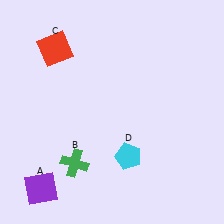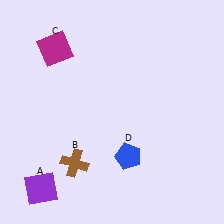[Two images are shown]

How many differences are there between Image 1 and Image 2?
There are 3 differences between the two images.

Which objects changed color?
B changed from green to brown. C changed from red to magenta. D changed from cyan to blue.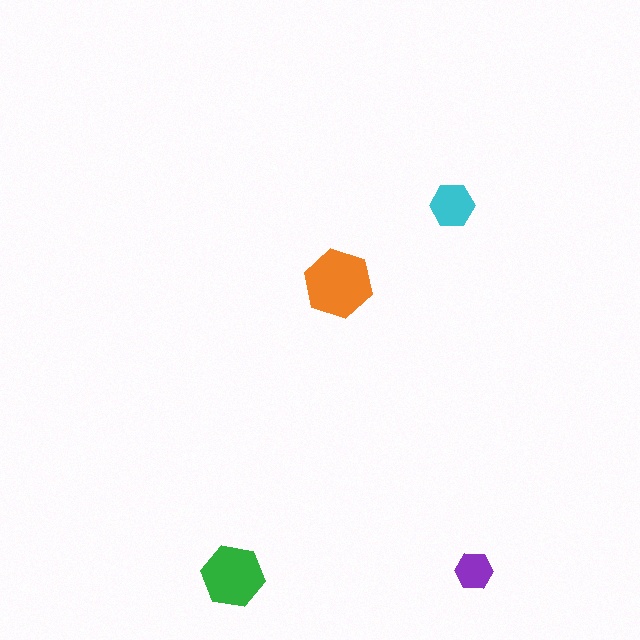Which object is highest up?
The cyan hexagon is topmost.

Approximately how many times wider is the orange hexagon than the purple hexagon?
About 2 times wider.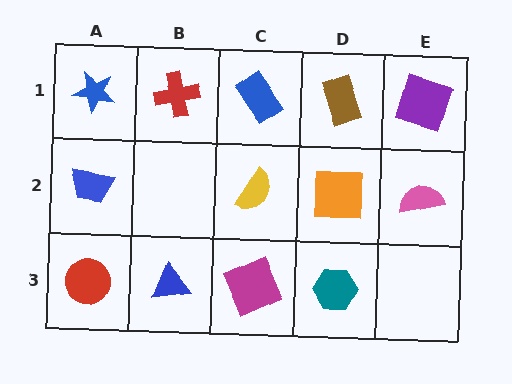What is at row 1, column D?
A brown rectangle.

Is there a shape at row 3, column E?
No, that cell is empty.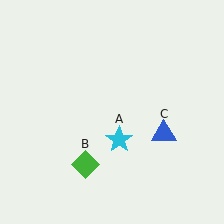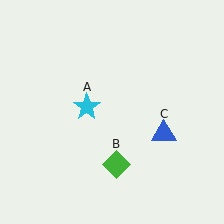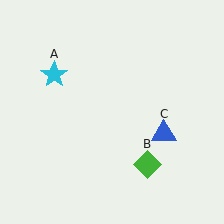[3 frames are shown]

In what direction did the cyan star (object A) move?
The cyan star (object A) moved up and to the left.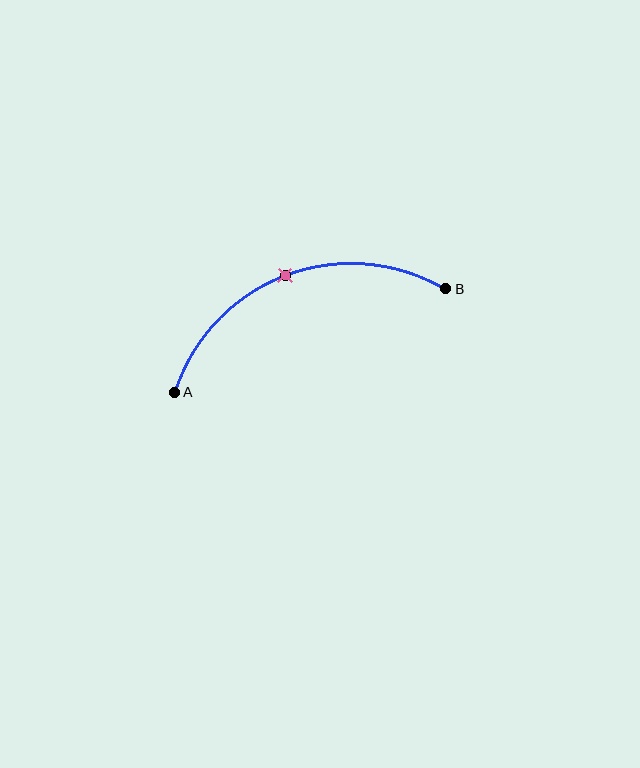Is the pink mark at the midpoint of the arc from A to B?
Yes. The pink mark lies on the arc at equal arc-length from both A and B — it is the arc midpoint.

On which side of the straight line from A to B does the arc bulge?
The arc bulges above the straight line connecting A and B.